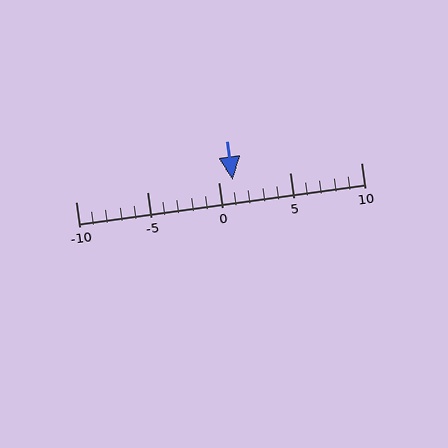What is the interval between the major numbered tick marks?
The major tick marks are spaced 5 units apart.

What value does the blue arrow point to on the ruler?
The blue arrow points to approximately 1.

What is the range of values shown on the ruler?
The ruler shows values from -10 to 10.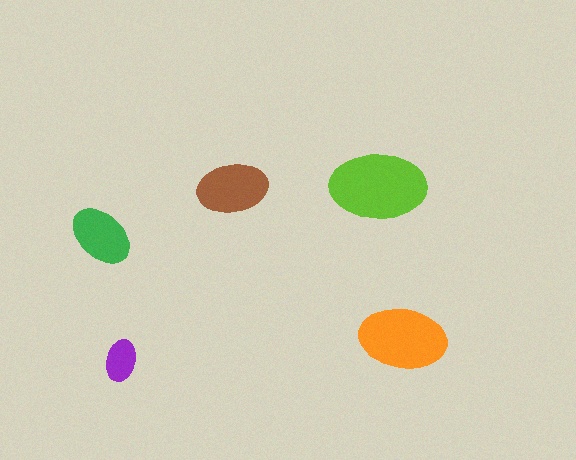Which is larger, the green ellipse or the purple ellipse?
The green one.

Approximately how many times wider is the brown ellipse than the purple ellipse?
About 1.5 times wider.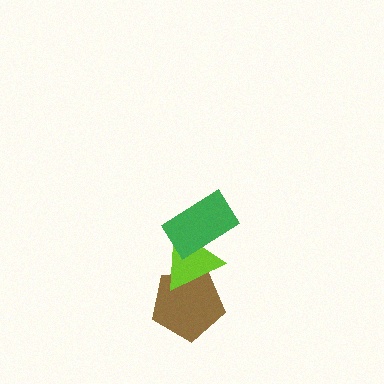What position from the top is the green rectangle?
The green rectangle is 1st from the top.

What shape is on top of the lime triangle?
The green rectangle is on top of the lime triangle.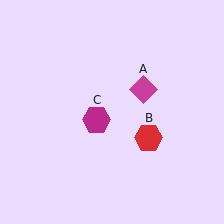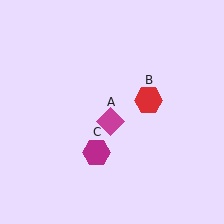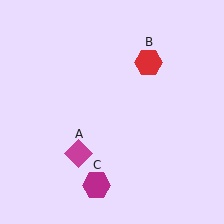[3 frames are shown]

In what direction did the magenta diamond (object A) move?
The magenta diamond (object A) moved down and to the left.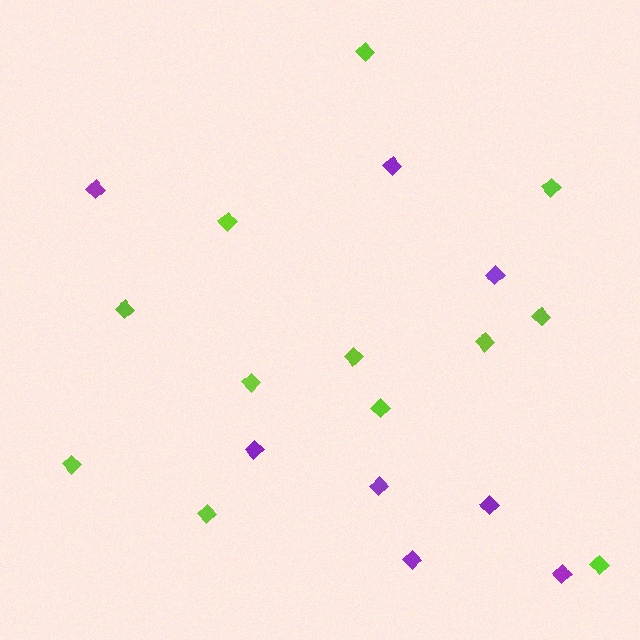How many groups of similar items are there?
There are 2 groups: one group of purple diamonds (8) and one group of lime diamonds (12).